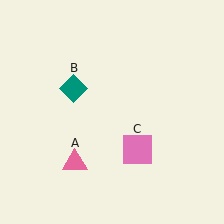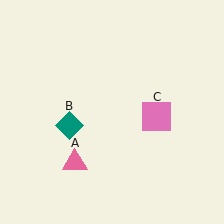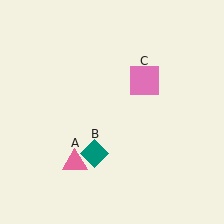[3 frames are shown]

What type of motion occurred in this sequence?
The teal diamond (object B), pink square (object C) rotated counterclockwise around the center of the scene.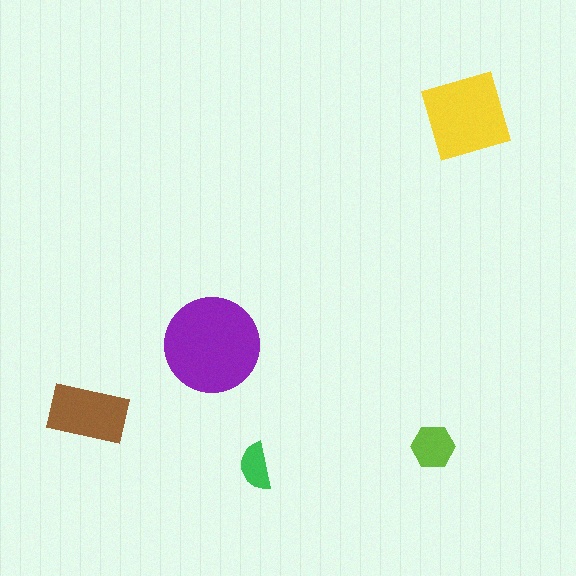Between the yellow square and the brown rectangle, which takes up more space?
The yellow square.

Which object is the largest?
The purple circle.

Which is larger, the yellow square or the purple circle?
The purple circle.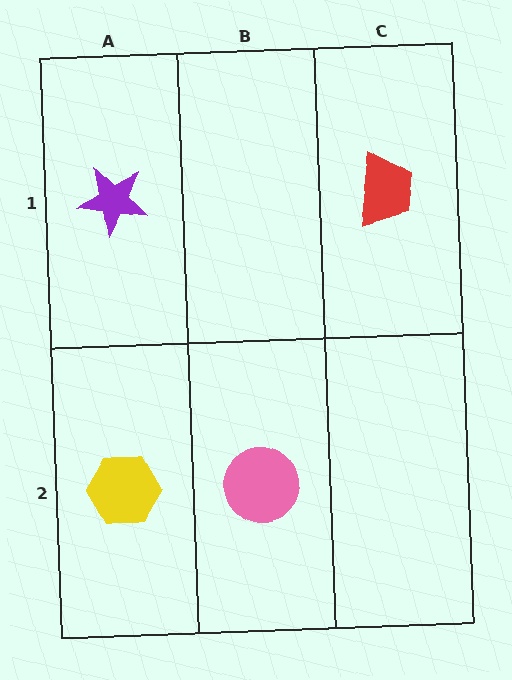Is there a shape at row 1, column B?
No, that cell is empty.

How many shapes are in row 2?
2 shapes.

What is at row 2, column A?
A yellow hexagon.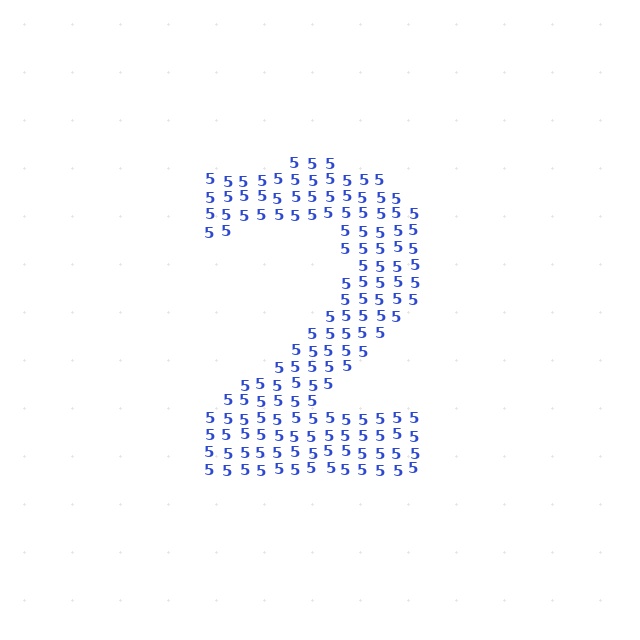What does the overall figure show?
The overall figure shows the digit 2.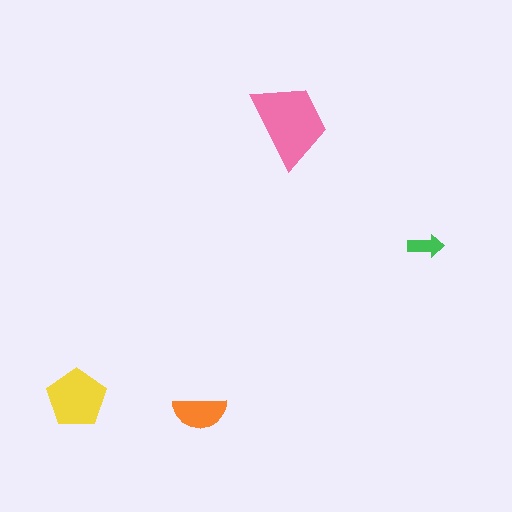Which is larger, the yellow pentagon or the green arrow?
The yellow pentagon.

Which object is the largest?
The pink trapezoid.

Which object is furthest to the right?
The green arrow is rightmost.